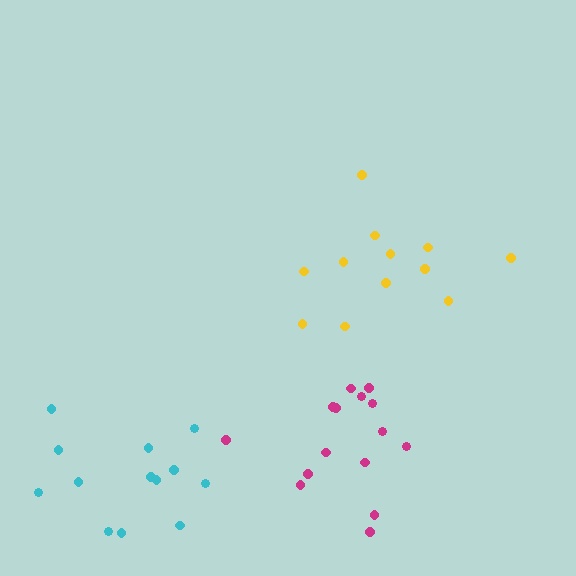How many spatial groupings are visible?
There are 3 spatial groupings.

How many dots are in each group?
Group 1: 15 dots, Group 2: 13 dots, Group 3: 12 dots (40 total).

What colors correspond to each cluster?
The clusters are colored: magenta, cyan, yellow.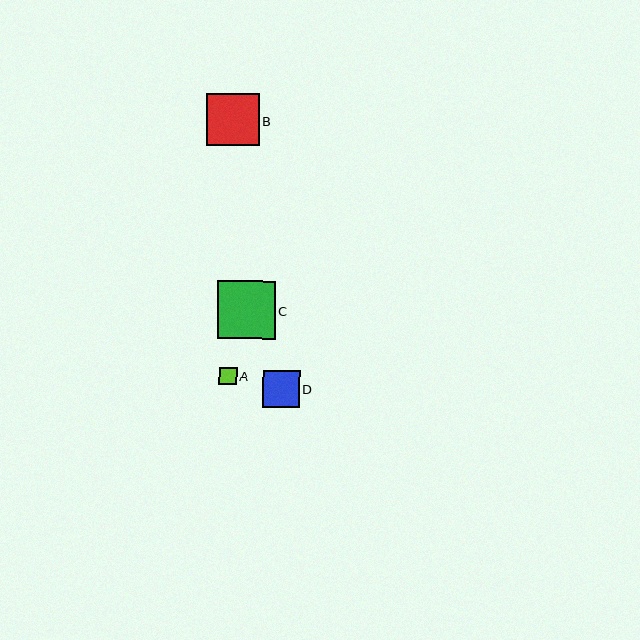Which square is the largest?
Square C is the largest with a size of approximately 58 pixels.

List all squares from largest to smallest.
From largest to smallest: C, B, D, A.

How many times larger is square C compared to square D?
Square C is approximately 1.6 times the size of square D.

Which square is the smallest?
Square A is the smallest with a size of approximately 18 pixels.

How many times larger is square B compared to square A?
Square B is approximately 3.0 times the size of square A.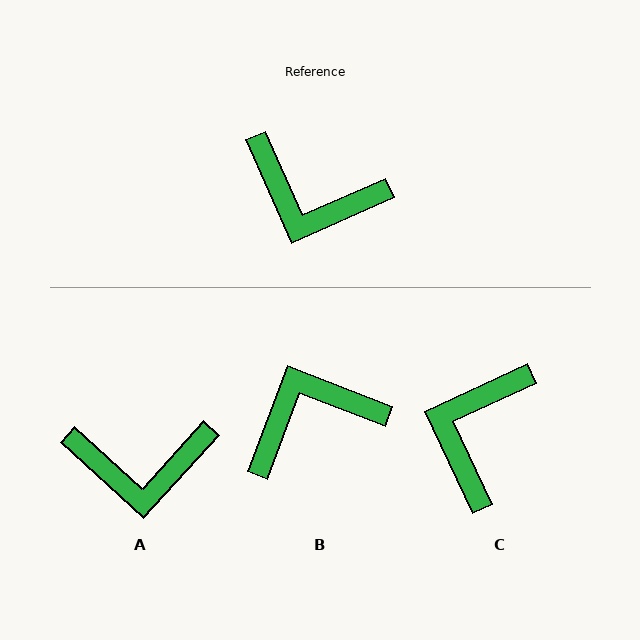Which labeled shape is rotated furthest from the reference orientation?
B, about 135 degrees away.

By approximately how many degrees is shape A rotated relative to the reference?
Approximately 24 degrees counter-clockwise.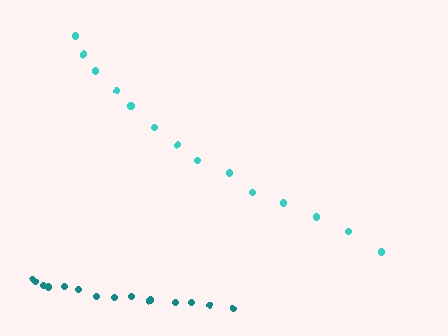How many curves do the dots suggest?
There are 2 distinct paths.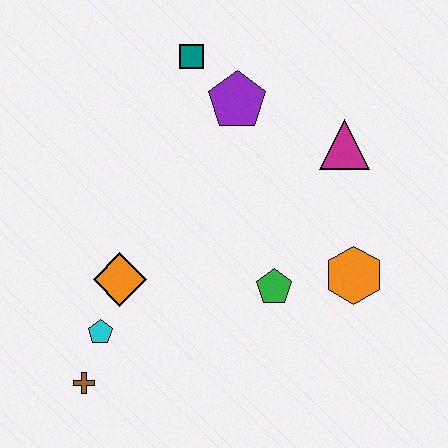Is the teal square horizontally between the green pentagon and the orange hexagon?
No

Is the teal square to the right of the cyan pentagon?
Yes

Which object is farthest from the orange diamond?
The magenta triangle is farthest from the orange diamond.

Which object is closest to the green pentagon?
The orange hexagon is closest to the green pentagon.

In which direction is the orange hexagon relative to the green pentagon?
The orange hexagon is to the right of the green pentagon.